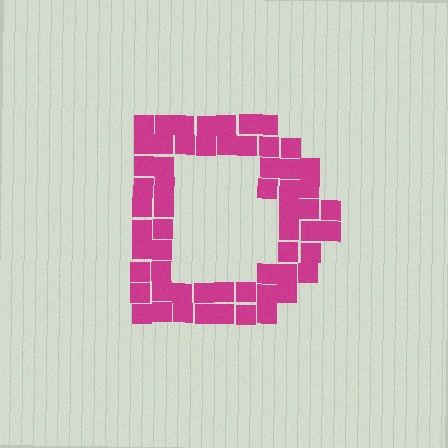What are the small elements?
The small elements are squares.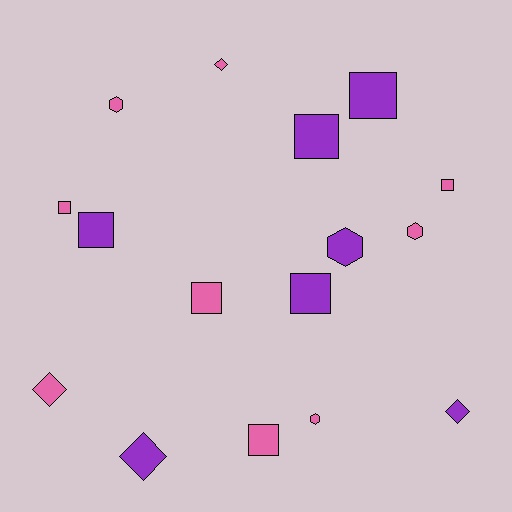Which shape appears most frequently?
Square, with 8 objects.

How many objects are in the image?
There are 16 objects.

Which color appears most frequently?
Pink, with 9 objects.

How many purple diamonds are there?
There are 2 purple diamonds.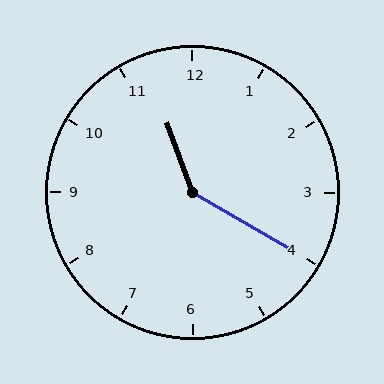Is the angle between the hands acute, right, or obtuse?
It is obtuse.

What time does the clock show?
11:20.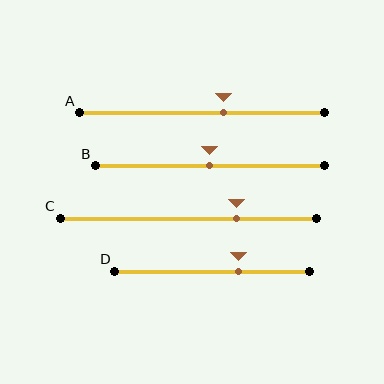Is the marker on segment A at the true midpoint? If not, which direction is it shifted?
No, the marker on segment A is shifted to the right by about 9% of the segment length.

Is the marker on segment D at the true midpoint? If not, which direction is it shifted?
No, the marker on segment D is shifted to the right by about 14% of the segment length.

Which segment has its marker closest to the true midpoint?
Segment B has its marker closest to the true midpoint.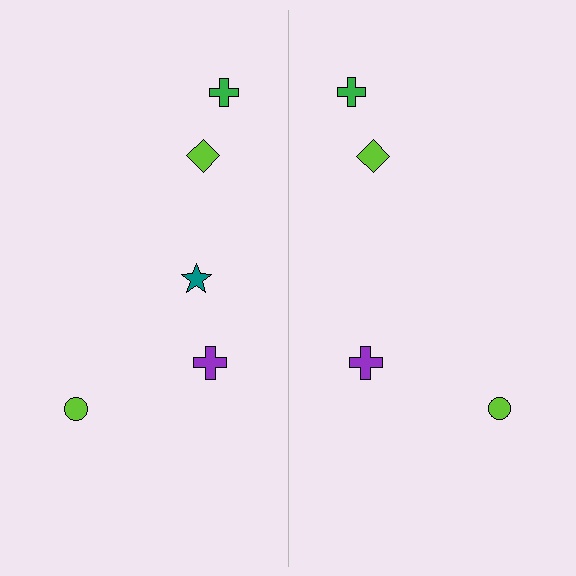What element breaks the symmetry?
A teal star is missing from the right side.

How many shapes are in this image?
There are 9 shapes in this image.